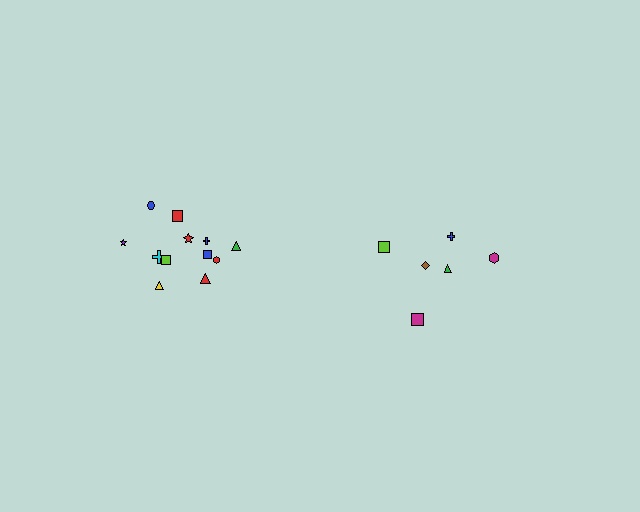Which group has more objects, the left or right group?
The left group.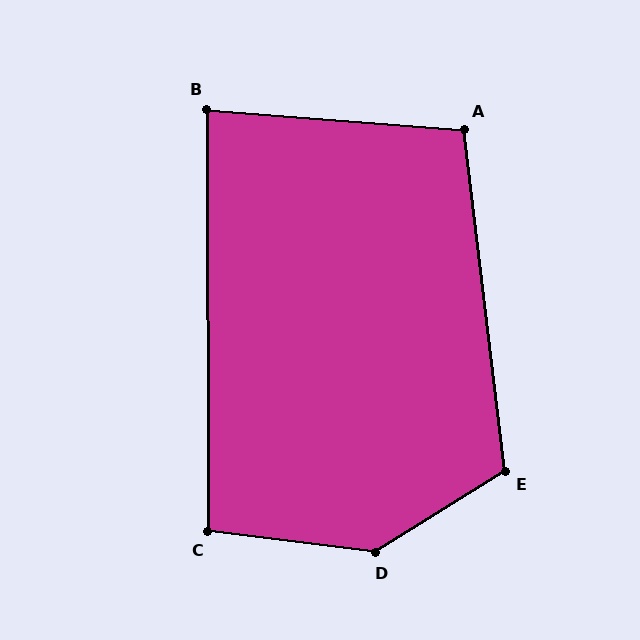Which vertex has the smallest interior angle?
B, at approximately 85 degrees.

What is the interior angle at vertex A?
Approximately 101 degrees (obtuse).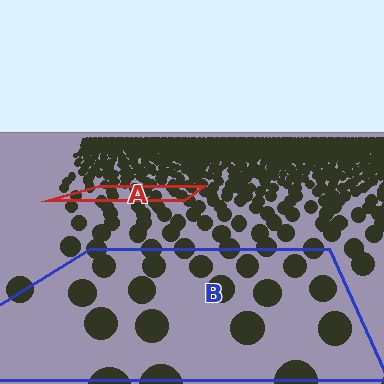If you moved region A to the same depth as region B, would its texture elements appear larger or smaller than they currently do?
They would appear larger. At a closer depth, the same texture elements are projected at a bigger on-screen size.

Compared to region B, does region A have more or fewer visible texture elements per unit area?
Region A has more texture elements per unit area — they are packed more densely because it is farther away.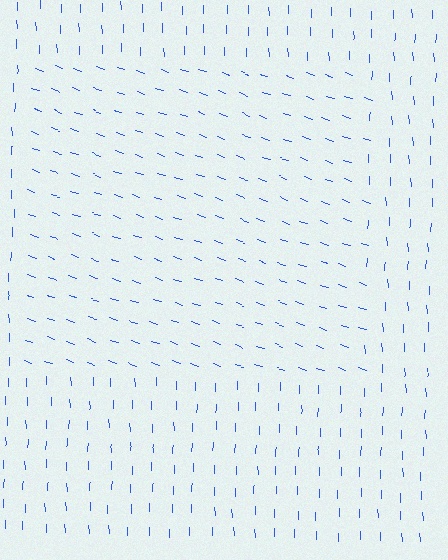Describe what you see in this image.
The image is filled with small blue line segments. A rectangle region in the image has lines oriented differently from the surrounding lines, creating a visible texture boundary.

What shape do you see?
I see a rectangle.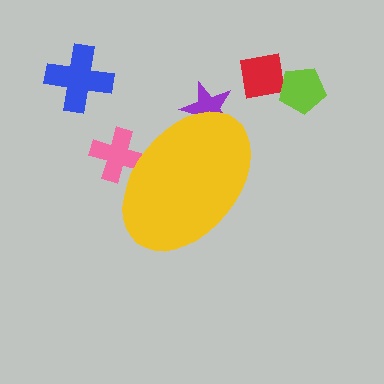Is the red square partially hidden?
No, the red square is fully visible.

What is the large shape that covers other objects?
A yellow ellipse.